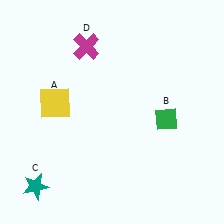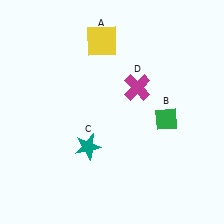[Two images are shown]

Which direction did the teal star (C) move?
The teal star (C) moved right.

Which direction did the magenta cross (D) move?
The magenta cross (D) moved right.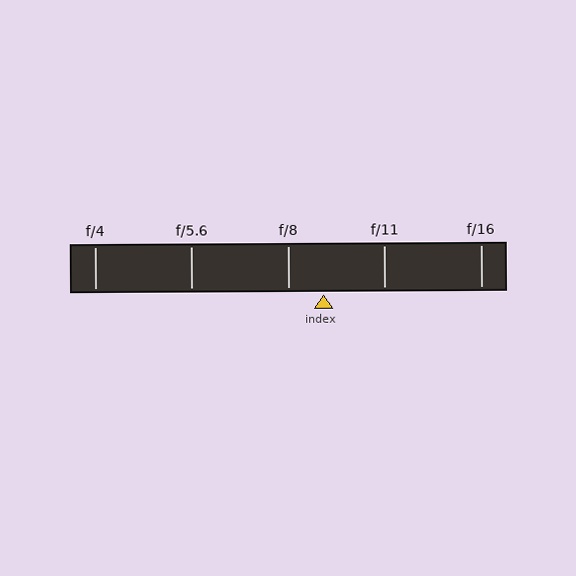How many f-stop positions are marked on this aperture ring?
There are 5 f-stop positions marked.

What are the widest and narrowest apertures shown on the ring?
The widest aperture shown is f/4 and the narrowest is f/16.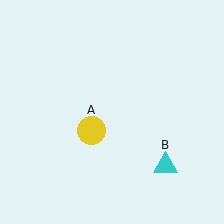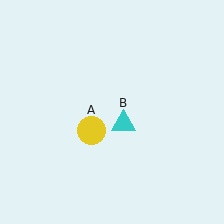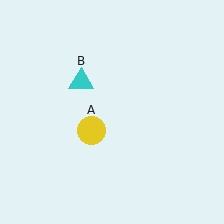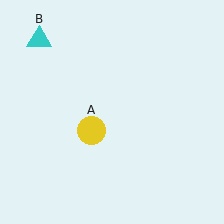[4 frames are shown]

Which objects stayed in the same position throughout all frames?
Yellow circle (object A) remained stationary.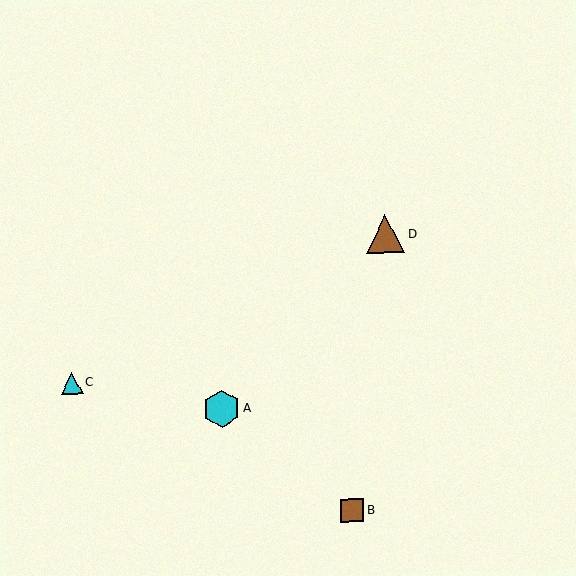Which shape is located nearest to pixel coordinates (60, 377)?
The cyan triangle (labeled C) at (72, 383) is nearest to that location.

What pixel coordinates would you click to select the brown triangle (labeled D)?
Click at (385, 234) to select the brown triangle D.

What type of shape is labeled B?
Shape B is a brown square.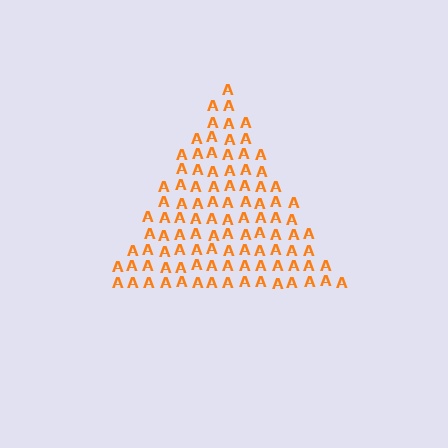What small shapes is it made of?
It is made of small letter A's.